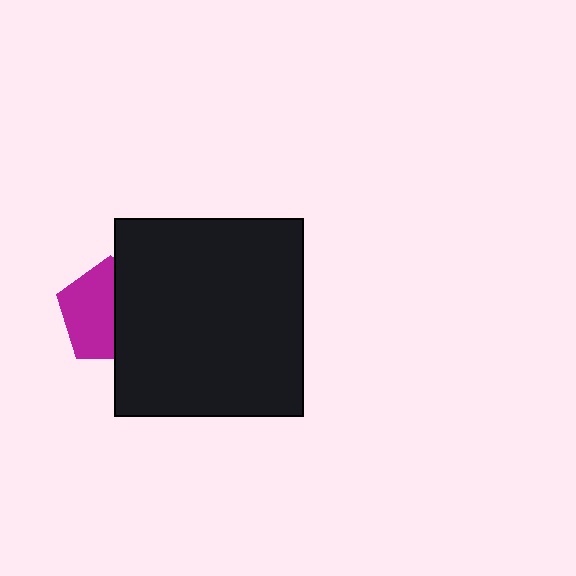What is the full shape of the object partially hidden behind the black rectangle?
The partially hidden object is a magenta pentagon.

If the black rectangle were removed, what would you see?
You would see the complete magenta pentagon.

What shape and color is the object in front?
The object in front is a black rectangle.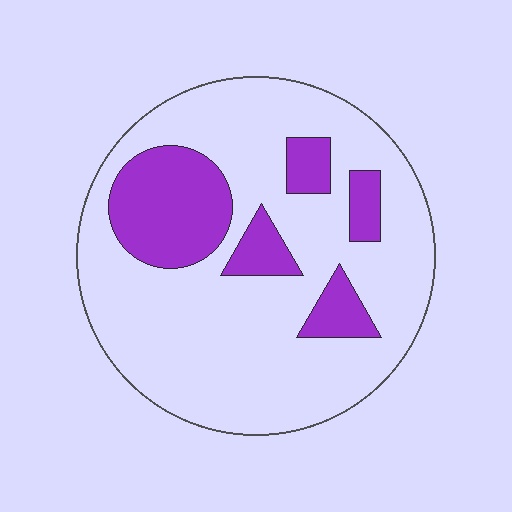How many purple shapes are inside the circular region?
5.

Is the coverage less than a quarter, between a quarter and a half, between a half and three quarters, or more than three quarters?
Less than a quarter.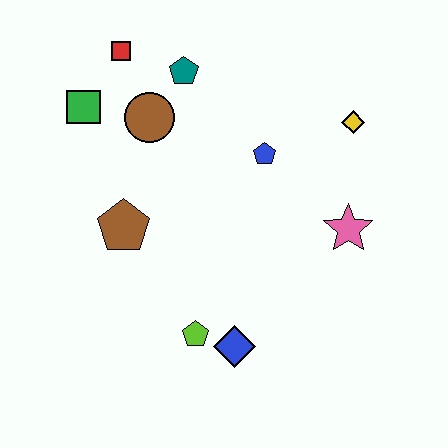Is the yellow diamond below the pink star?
No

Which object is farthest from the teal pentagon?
The blue diamond is farthest from the teal pentagon.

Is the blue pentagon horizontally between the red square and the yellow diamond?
Yes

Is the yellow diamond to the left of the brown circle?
No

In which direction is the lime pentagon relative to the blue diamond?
The lime pentagon is to the left of the blue diamond.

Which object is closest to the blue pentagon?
The yellow diamond is closest to the blue pentagon.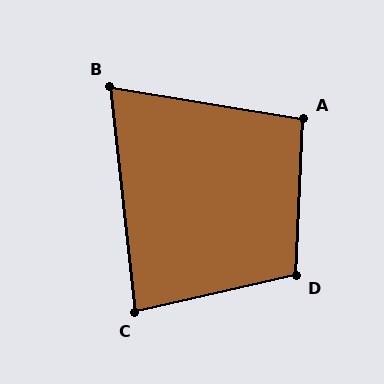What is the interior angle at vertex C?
Approximately 83 degrees (acute).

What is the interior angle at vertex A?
Approximately 97 degrees (obtuse).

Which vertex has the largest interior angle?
D, at approximately 106 degrees.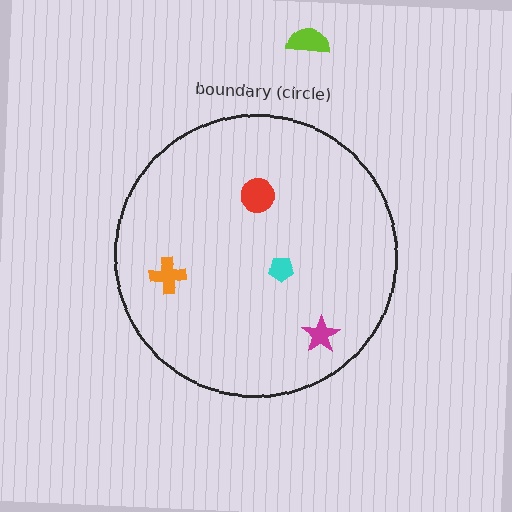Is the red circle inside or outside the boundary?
Inside.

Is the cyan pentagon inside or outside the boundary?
Inside.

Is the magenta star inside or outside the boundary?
Inside.